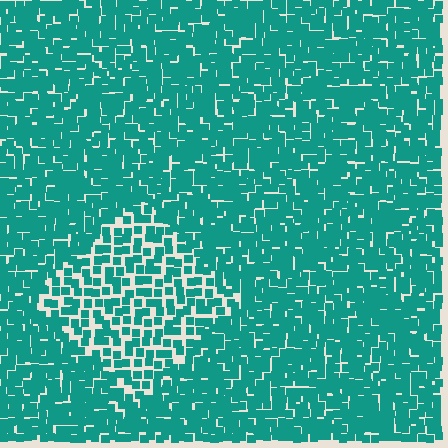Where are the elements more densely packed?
The elements are more densely packed outside the diamond boundary.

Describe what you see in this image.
The image contains small teal elements arranged at two different densities. A diamond-shaped region is visible where the elements are less densely packed than the surrounding area.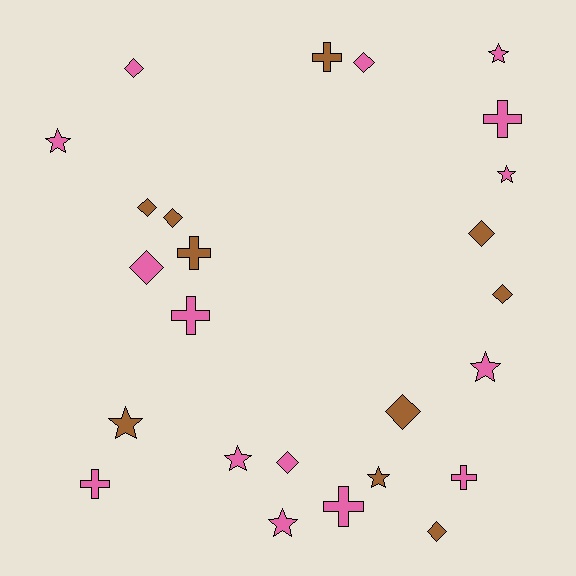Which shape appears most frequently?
Diamond, with 10 objects.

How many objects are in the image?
There are 25 objects.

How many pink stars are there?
There are 6 pink stars.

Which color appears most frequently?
Pink, with 15 objects.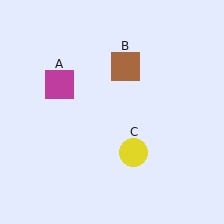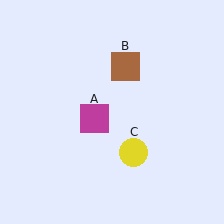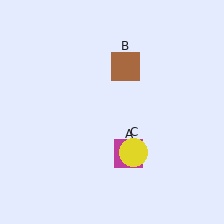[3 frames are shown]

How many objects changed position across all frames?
1 object changed position: magenta square (object A).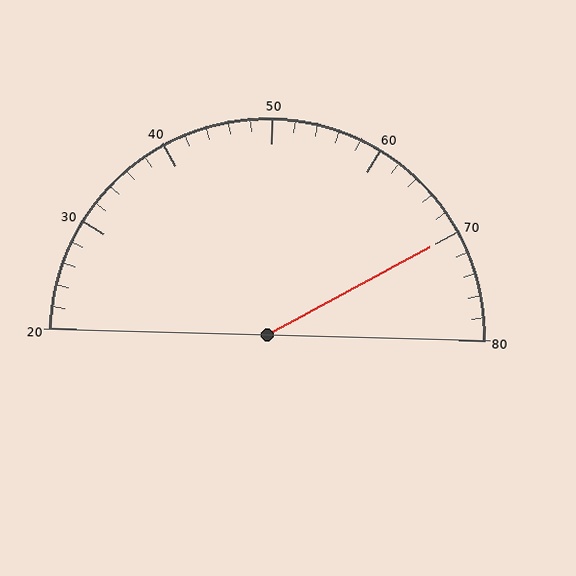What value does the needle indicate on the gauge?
The needle indicates approximately 70.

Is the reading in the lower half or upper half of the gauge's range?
The reading is in the upper half of the range (20 to 80).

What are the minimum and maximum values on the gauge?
The gauge ranges from 20 to 80.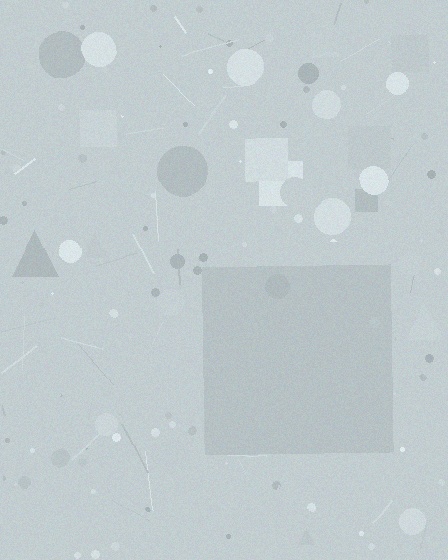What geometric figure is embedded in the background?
A square is embedded in the background.